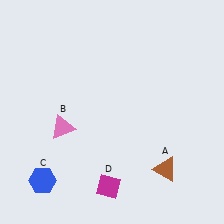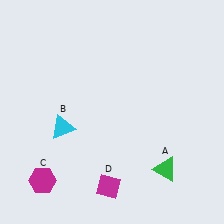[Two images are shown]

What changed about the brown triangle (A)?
In Image 1, A is brown. In Image 2, it changed to green.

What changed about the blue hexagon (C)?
In Image 1, C is blue. In Image 2, it changed to magenta.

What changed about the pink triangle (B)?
In Image 1, B is pink. In Image 2, it changed to cyan.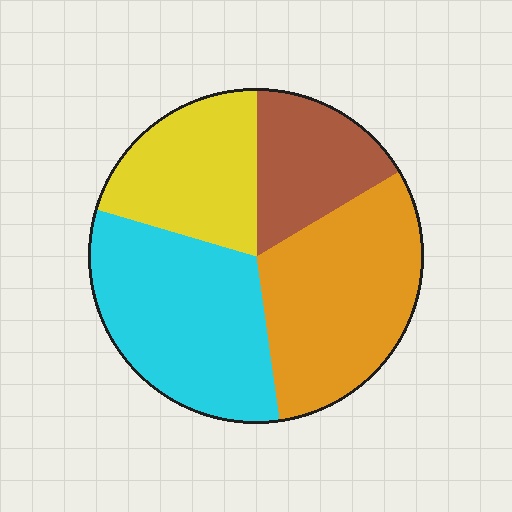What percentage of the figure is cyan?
Cyan takes up about one third (1/3) of the figure.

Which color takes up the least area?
Brown, at roughly 15%.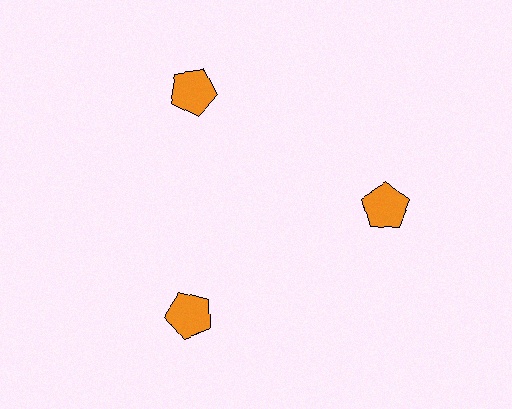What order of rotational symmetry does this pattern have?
This pattern has 3-fold rotational symmetry.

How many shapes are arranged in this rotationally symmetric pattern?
There are 3 shapes, arranged in 3 groups of 1.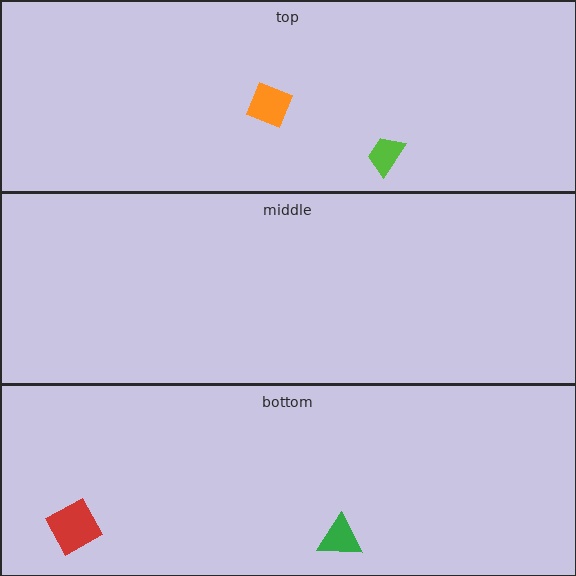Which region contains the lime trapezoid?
The top region.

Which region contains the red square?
The bottom region.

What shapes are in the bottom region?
The green triangle, the red square.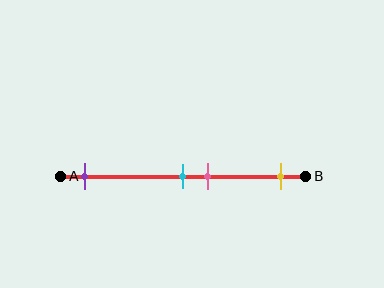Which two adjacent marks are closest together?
The cyan and pink marks are the closest adjacent pair.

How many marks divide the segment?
There are 4 marks dividing the segment.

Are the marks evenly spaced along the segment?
No, the marks are not evenly spaced.